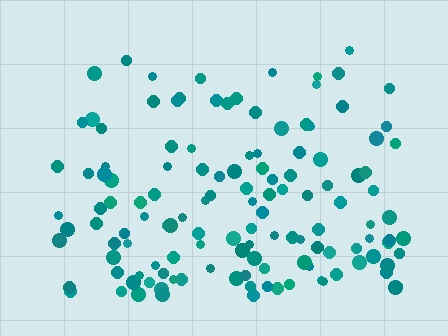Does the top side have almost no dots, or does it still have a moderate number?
Still a moderate number, just noticeably fewer than the bottom.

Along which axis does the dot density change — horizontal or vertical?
Vertical.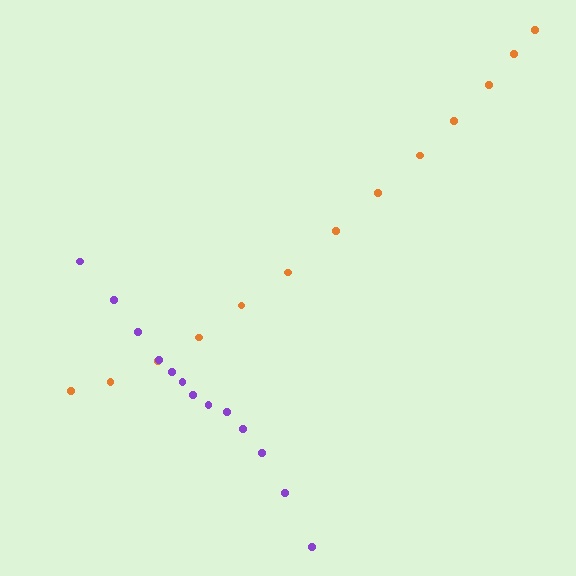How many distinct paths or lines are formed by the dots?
There are 2 distinct paths.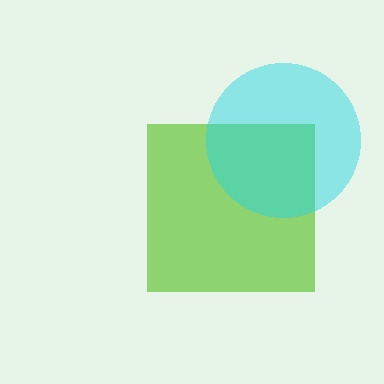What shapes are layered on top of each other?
The layered shapes are: a lime square, a cyan circle.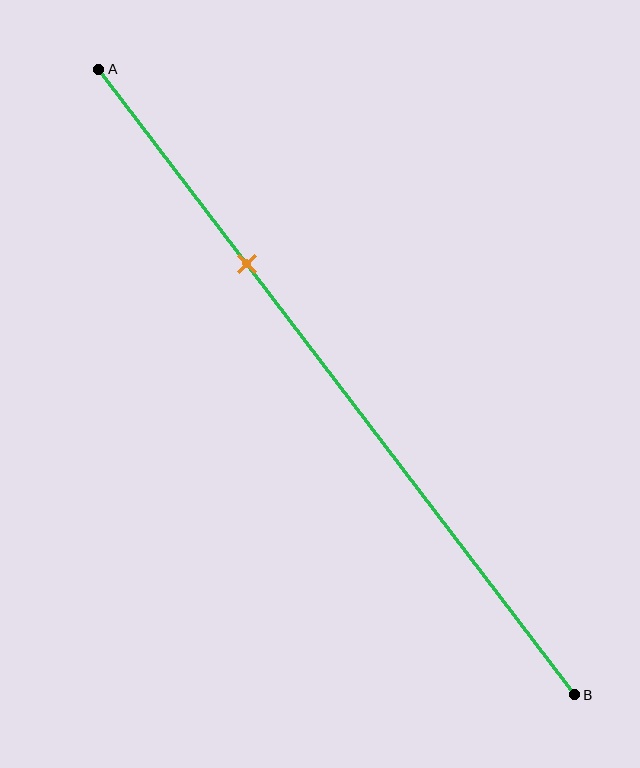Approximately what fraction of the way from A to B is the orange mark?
The orange mark is approximately 30% of the way from A to B.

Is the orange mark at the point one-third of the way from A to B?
Yes, the mark is approximately at the one-third point.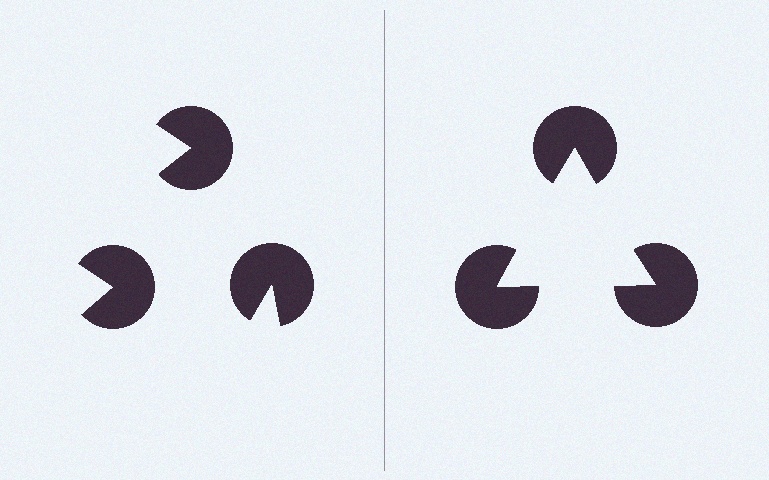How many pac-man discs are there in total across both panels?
6 — 3 on each side.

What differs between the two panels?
The pac-man discs are positioned identically on both sides; only the wedge orientations differ. On the right they align to a triangle; on the left they are misaligned.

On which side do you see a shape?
An illusory triangle appears on the right side. On the left side the wedge cuts are rotated, so no coherent shape forms.